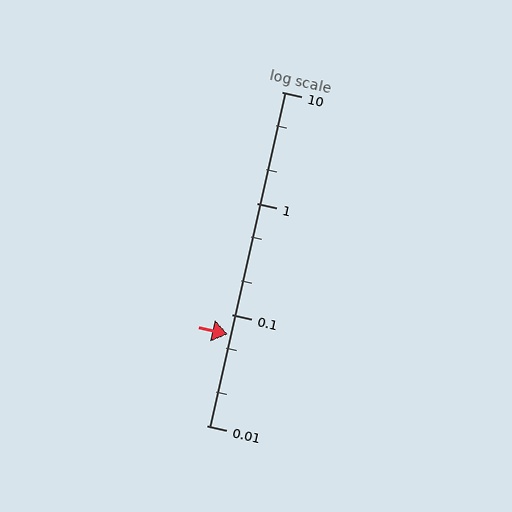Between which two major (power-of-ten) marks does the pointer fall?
The pointer is between 0.01 and 0.1.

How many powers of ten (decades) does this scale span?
The scale spans 3 decades, from 0.01 to 10.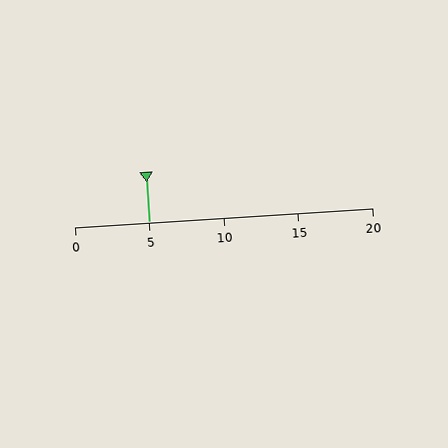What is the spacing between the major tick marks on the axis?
The major ticks are spaced 5 apart.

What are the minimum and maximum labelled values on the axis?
The axis runs from 0 to 20.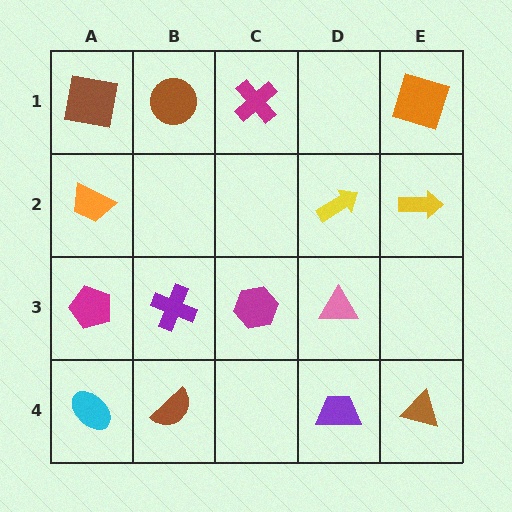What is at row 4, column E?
A brown triangle.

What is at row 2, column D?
A yellow arrow.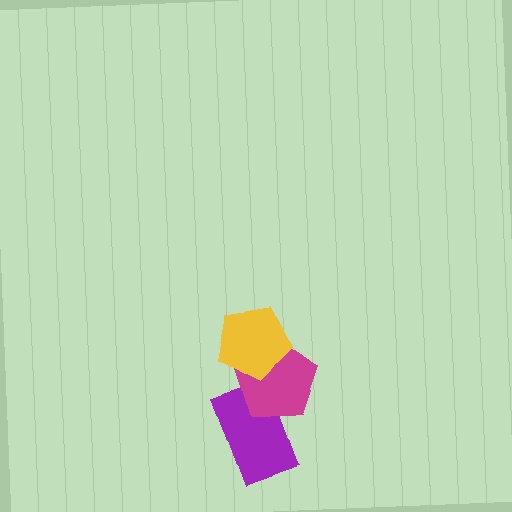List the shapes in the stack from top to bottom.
From top to bottom: the yellow pentagon, the magenta pentagon, the purple rectangle.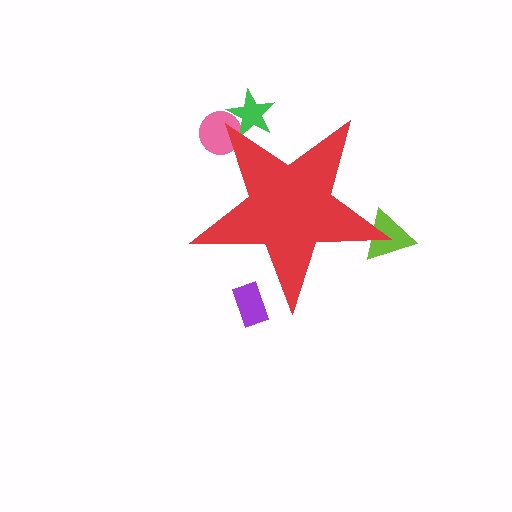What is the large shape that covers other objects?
A red star.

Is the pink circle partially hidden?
Yes, the pink circle is partially hidden behind the red star.